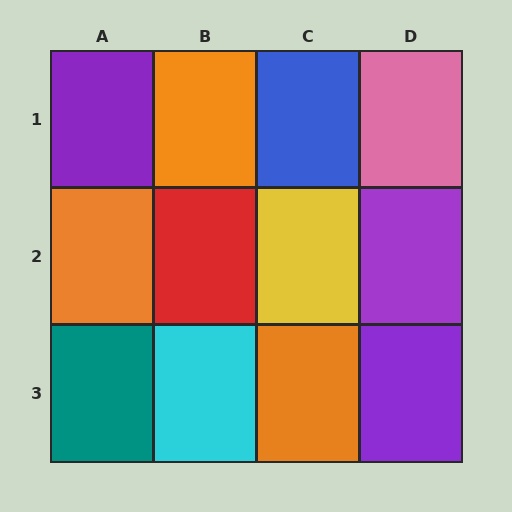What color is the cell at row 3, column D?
Purple.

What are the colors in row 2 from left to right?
Orange, red, yellow, purple.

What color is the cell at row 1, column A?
Purple.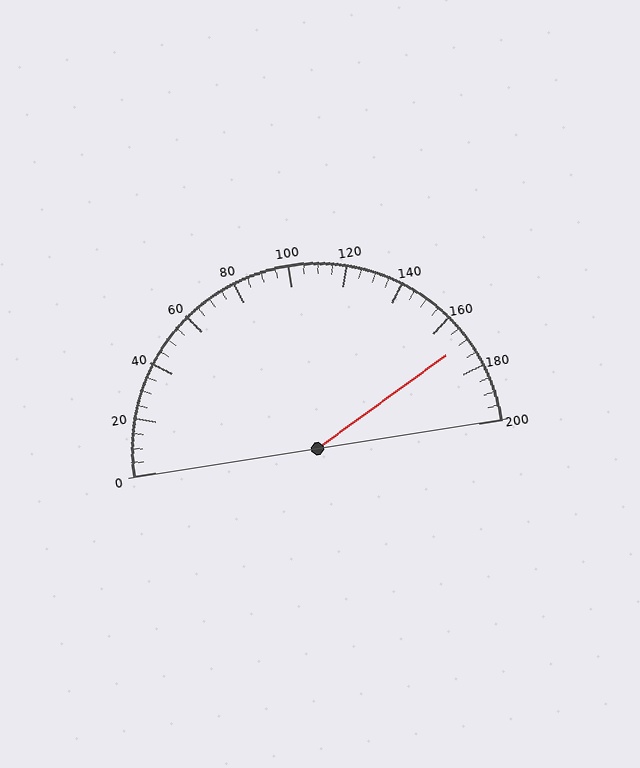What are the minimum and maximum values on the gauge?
The gauge ranges from 0 to 200.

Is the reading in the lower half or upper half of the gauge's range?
The reading is in the upper half of the range (0 to 200).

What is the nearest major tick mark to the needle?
The nearest major tick mark is 160.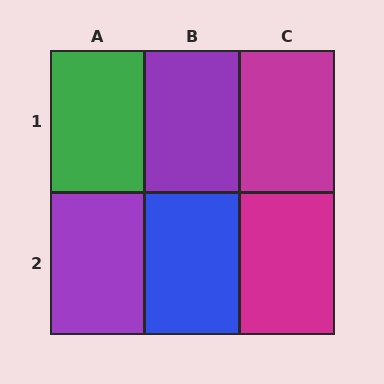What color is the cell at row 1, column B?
Purple.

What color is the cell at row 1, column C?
Magenta.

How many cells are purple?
2 cells are purple.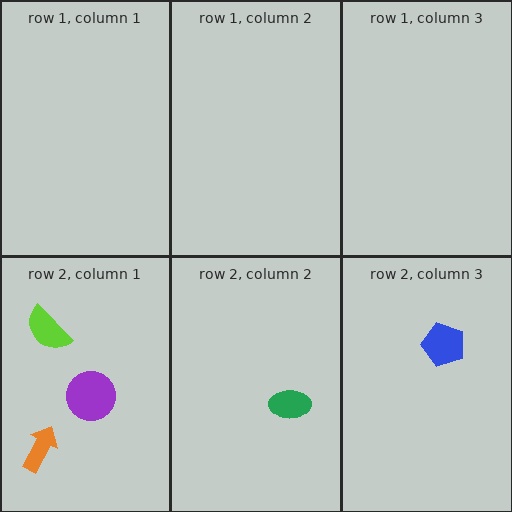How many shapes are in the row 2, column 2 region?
1.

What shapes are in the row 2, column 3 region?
The blue pentagon.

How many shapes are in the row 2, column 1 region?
3.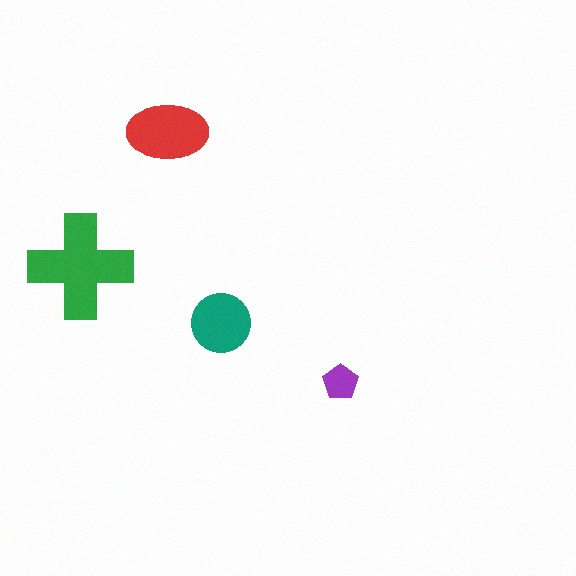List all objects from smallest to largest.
The purple pentagon, the teal circle, the red ellipse, the green cross.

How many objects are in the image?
There are 4 objects in the image.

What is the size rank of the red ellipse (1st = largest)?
2nd.